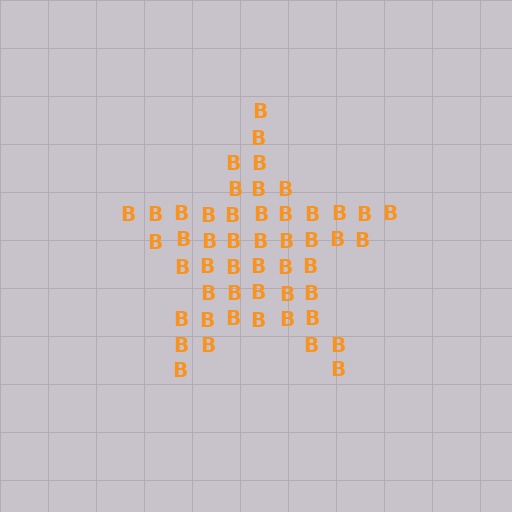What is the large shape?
The large shape is a star.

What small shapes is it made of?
It is made of small letter B's.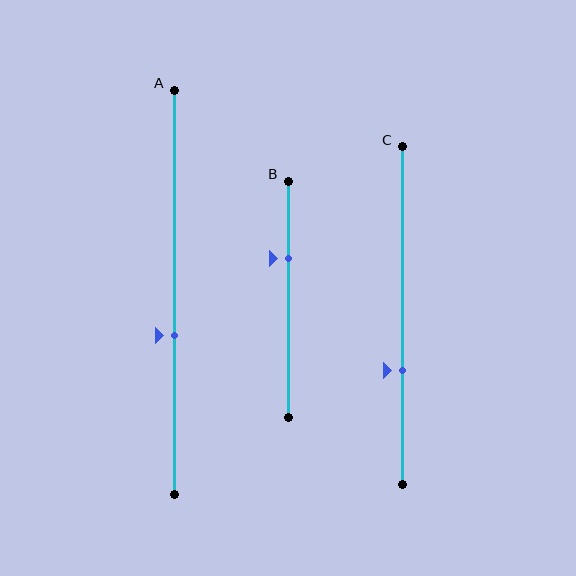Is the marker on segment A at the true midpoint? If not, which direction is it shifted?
No, the marker on segment A is shifted downward by about 11% of the segment length.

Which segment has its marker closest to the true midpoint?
Segment A has its marker closest to the true midpoint.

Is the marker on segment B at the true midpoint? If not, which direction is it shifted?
No, the marker on segment B is shifted upward by about 17% of the segment length.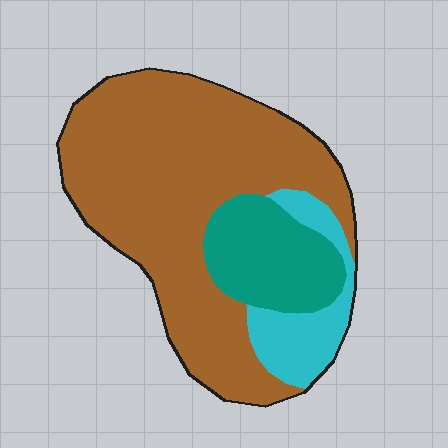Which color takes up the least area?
Cyan, at roughly 15%.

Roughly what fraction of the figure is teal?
Teal takes up about one sixth (1/6) of the figure.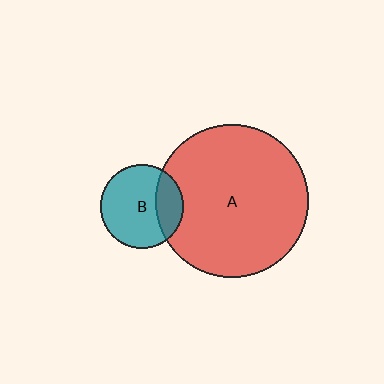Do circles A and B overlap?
Yes.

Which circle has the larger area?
Circle A (red).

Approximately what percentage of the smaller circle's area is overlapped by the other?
Approximately 25%.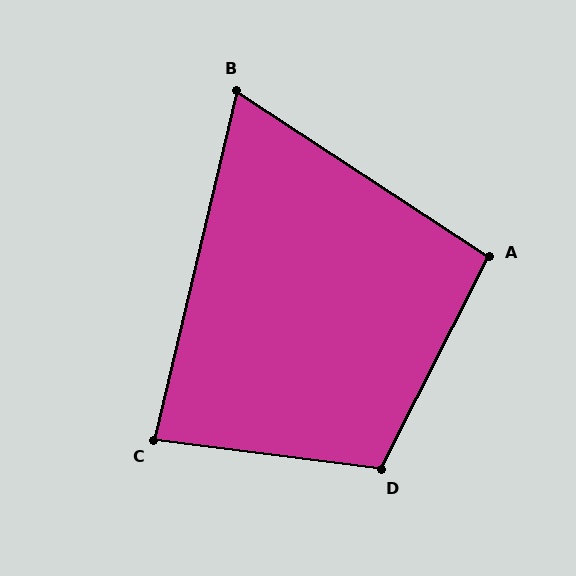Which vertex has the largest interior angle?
D, at approximately 110 degrees.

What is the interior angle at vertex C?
Approximately 84 degrees (acute).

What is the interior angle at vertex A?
Approximately 96 degrees (obtuse).